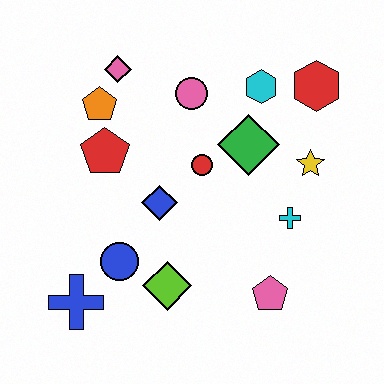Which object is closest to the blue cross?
The blue circle is closest to the blue cross.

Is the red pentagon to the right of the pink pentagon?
No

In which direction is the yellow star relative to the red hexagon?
The yellow star is below the red hexagon.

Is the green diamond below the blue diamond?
No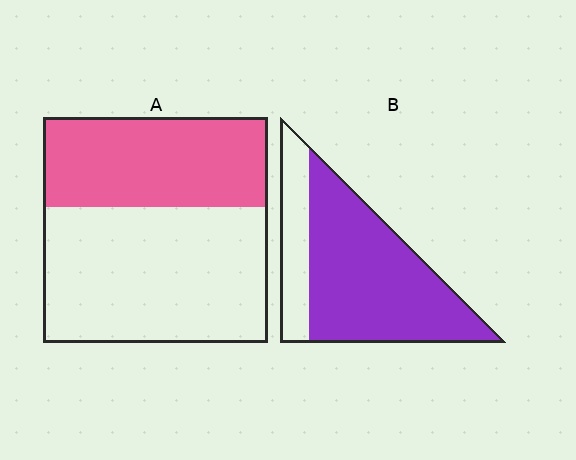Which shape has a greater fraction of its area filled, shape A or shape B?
Shape B.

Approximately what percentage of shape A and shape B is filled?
A is approximately 40% and B is approximately 75%.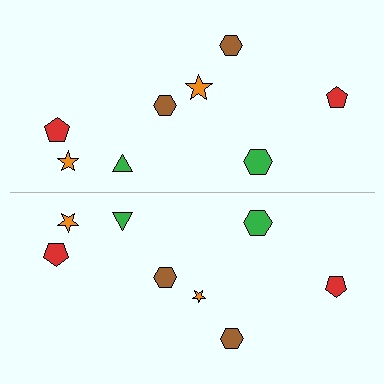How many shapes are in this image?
There are 16 shapes in this image.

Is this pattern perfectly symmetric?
No, the pattern is not perfectly symmetric. The orange star on the bottom side has a different size than its mirror counterpart.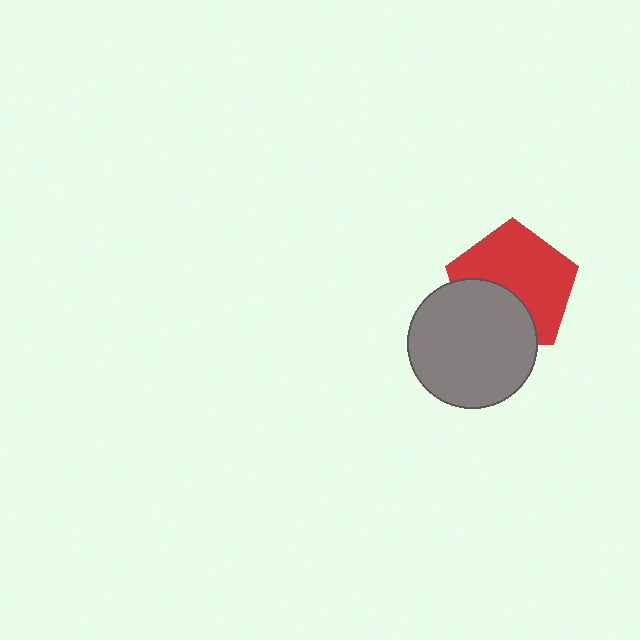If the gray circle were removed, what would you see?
You would see the complete red pentagon.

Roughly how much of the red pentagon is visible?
About half of it is visible (roughly 63%).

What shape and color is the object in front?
The object in front is a gray circle.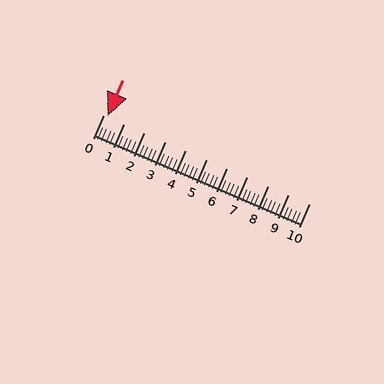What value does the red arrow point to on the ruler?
The red arrow points to approximately 0.2.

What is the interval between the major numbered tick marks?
The major tick marks are spaced 1 units apart.